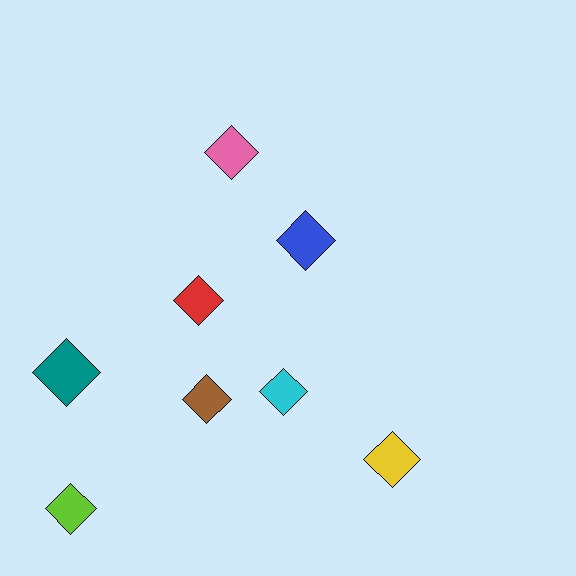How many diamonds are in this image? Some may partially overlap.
There are 8 diamonds.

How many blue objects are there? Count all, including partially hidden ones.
There is 1 blue object.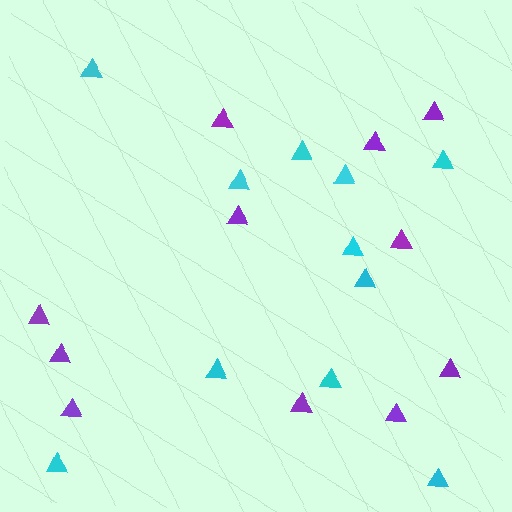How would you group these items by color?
There are 2 groups: one group of purple triangles (11) and one group of cyan triangles (11).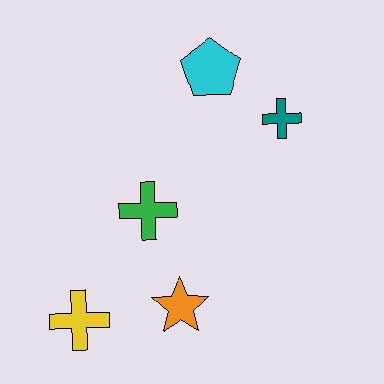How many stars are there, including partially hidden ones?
There is 1 star.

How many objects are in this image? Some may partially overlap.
There are 5 objects.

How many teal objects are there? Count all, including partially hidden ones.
There is 1 teal object.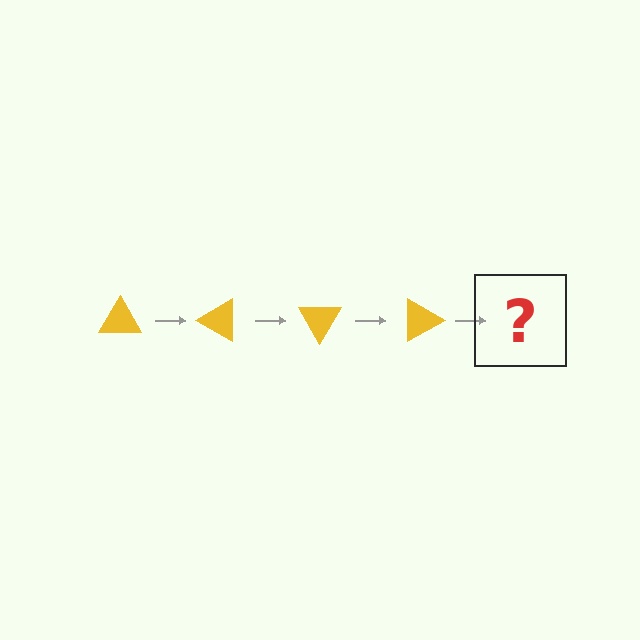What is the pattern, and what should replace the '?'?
The pattern is that the triangle rotates 30 degrees each step. The '?' should be a yellow triangle rotated 120 degrees.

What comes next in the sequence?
The next element should be a yellow triangle rotated 120 degrees.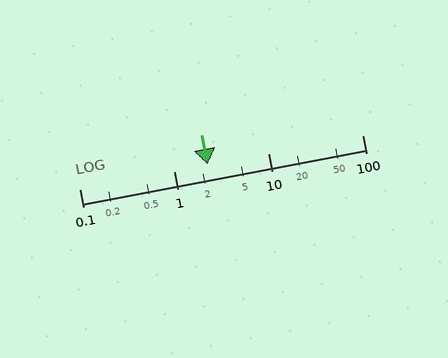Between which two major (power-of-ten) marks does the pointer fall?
The pointer is between 1 and 10.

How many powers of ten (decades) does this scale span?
The scale spans 3 decades, from 0.1 to 100.